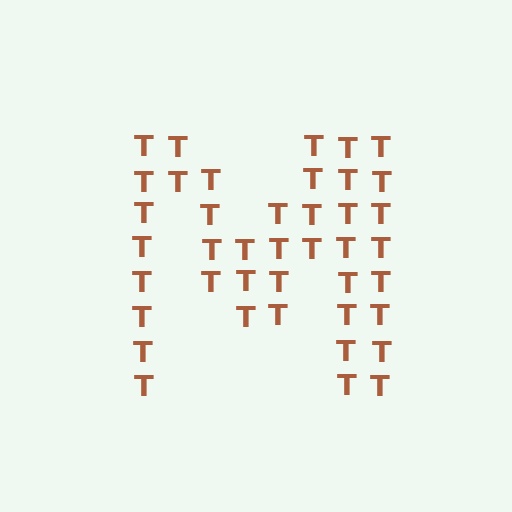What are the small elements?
The small elements are letter T's.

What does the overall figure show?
The overall figure shows the letter M.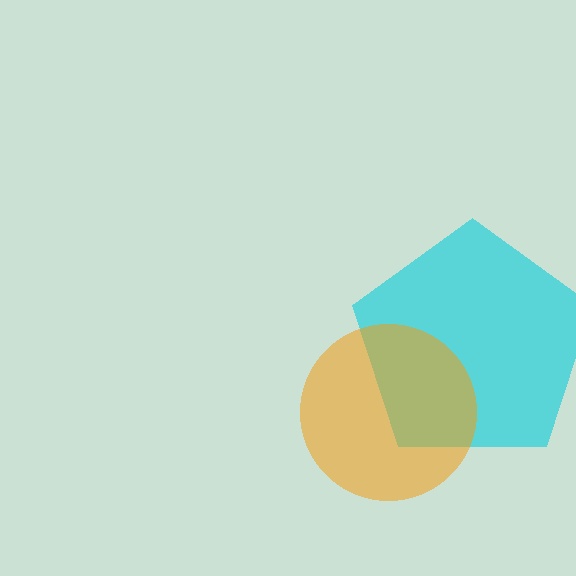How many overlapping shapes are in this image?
There are 2 overlapping shapes in the image.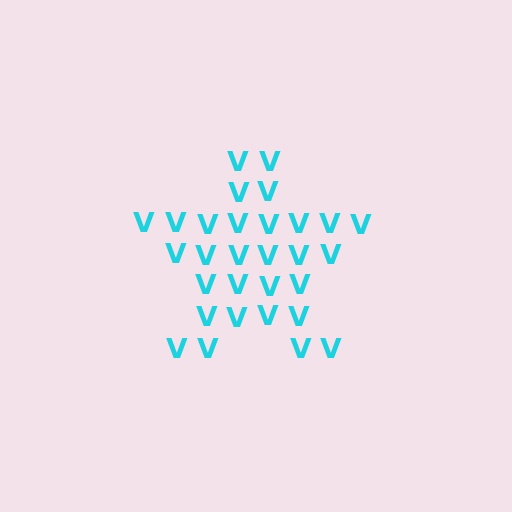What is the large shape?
The large shape is a star.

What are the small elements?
The small elements are letter V's.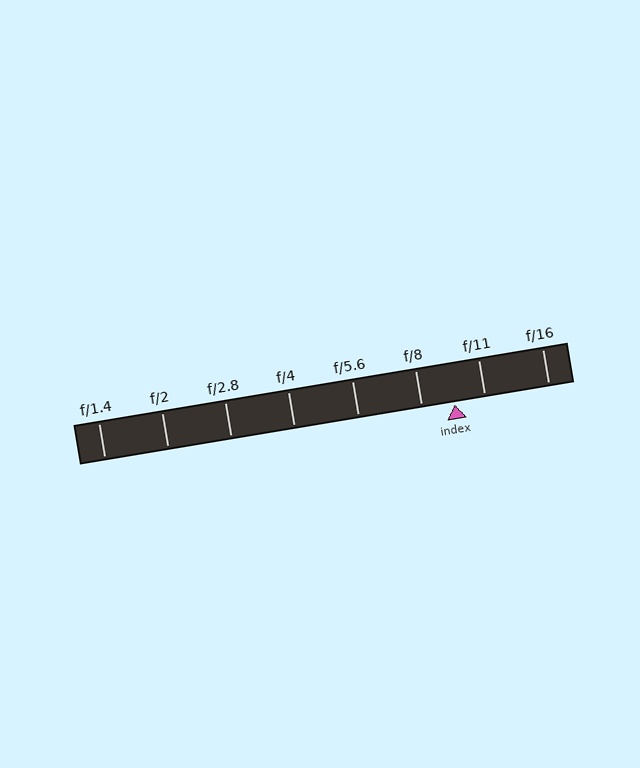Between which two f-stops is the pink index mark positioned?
The index mark is between f/8 and f/11.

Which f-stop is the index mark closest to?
The index mark is closest to f/11.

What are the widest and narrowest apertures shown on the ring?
The widest aperture shown is f/1.4 and the narrowest is f/16.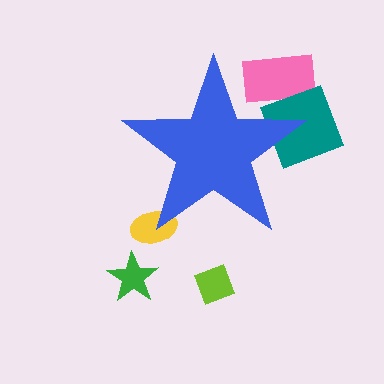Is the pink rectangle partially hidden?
Yes, the pink rectangle is partially hidden behind the blue star.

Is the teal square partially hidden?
Yes, the teal square is partially hidden behind the blue star.